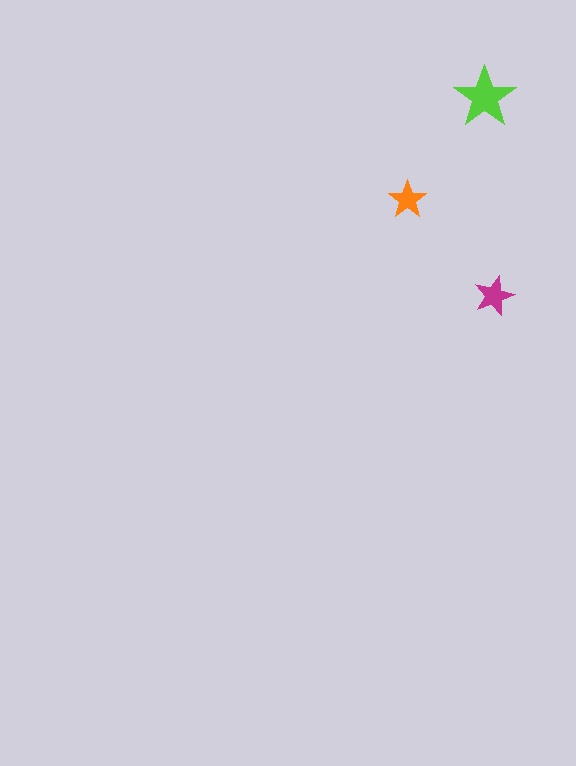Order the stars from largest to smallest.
the lime one, the magenta one, the orange one.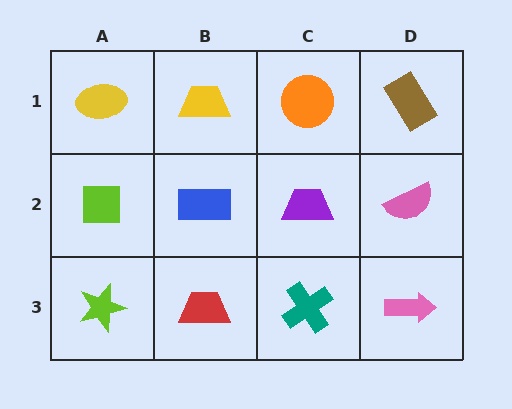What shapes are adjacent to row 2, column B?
A yellow trapezoid (row 1, column B), a red trapezoid (row 3, column B), a lime square (row 2, column A), a purple trapezoid (row 2, column C).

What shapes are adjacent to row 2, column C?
An orange circle (row 1, column C), a teal cross (row 3, column C), a blue rectangle (row 2, column B), a pink semicircle (row 2, column D).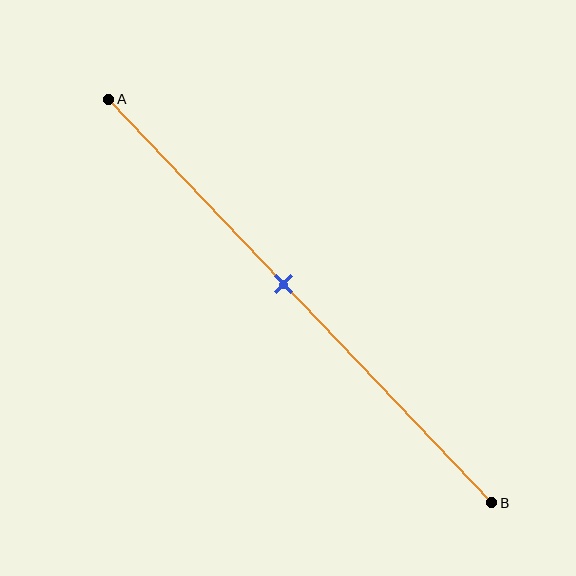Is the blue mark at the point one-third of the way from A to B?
No, the mark is at about 45% from A, not at the 33% one-third point.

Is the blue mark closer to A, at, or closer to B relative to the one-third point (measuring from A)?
The blue mark is closer to point B than the one-third point of segment AB.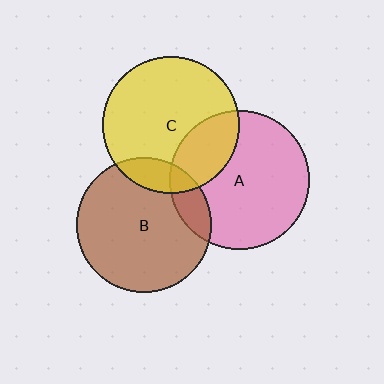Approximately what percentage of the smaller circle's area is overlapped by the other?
Approximately 15%.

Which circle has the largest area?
Circle A (pink).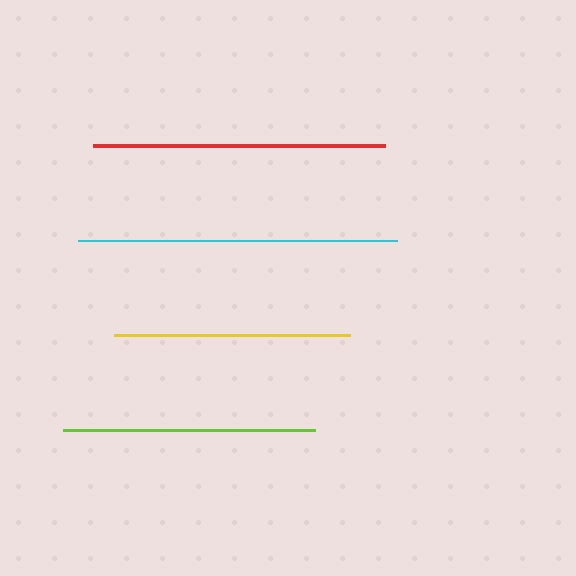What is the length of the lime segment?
The lime segment is approximately 252 pixels long.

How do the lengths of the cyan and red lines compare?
The cyan and red lines are approximately the same length.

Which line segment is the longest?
The cyan line is the longest at approximately 318 pixels.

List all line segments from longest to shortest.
From longest to shortest: cyan, red, lime, yellow.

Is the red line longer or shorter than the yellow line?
The red line is longer than the yellow line.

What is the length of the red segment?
The red segment is approximately 292 pixels long.